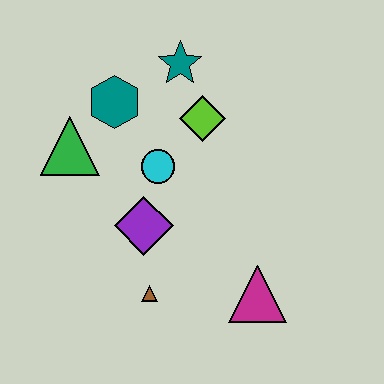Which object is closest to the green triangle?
The teal hexagon is closest to the green triangle.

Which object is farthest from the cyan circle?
The magenta triangle is farthest from the cyan circle.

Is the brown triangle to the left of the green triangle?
No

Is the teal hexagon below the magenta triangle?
No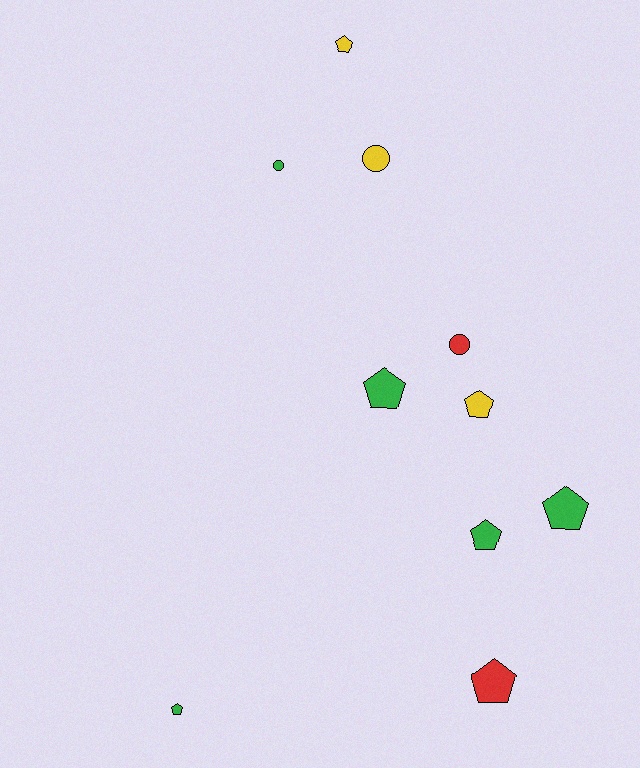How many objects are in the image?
There are 10 objects.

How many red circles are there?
There is 1 red circle.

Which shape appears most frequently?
Pentagon, with 7 objects.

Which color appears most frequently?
Green, with 5 objects.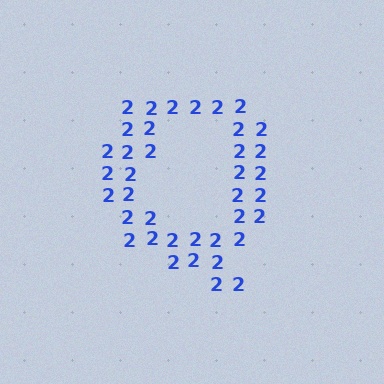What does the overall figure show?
The overall figure shows the letter Q.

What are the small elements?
The small elements are digit 2's.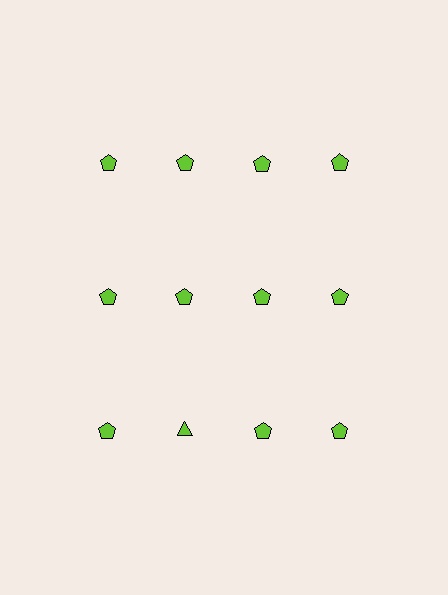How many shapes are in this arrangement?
There are 12 shapes arranged in a grid pattern.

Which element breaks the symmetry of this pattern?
The lime triangle in the third row, second from left column breaks the symmetry. All other shapes are lime pentagons.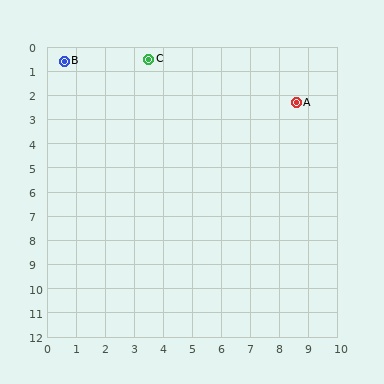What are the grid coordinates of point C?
Point C is at approximately (3.5, 0.5).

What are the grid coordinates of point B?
Point B is at approximately (0.6, 0.6).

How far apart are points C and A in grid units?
Points C and A are about 5.4 grid units apart.